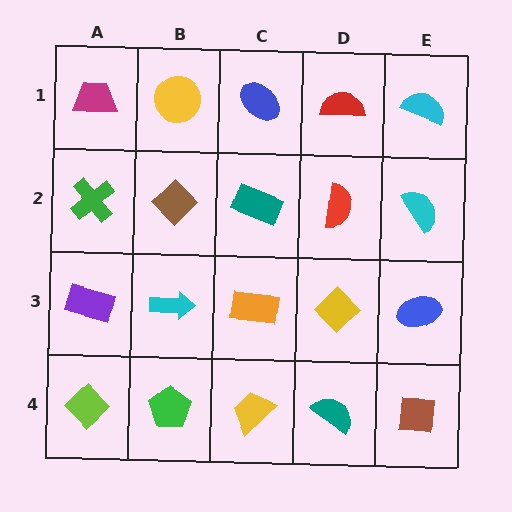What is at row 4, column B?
A green pentagon.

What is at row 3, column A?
A purple rectangle.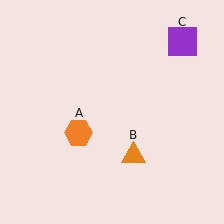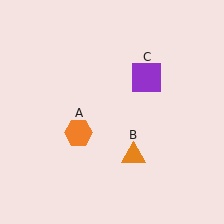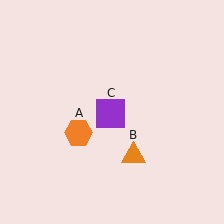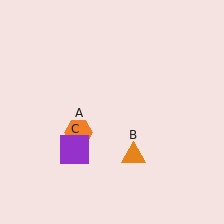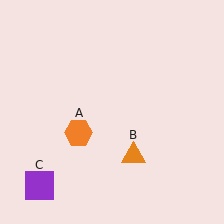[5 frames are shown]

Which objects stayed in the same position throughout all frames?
Orange hexagon (object A) and orange triangle (object B) remained stationary.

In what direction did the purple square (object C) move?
The purple square (object C) moved down and to the left.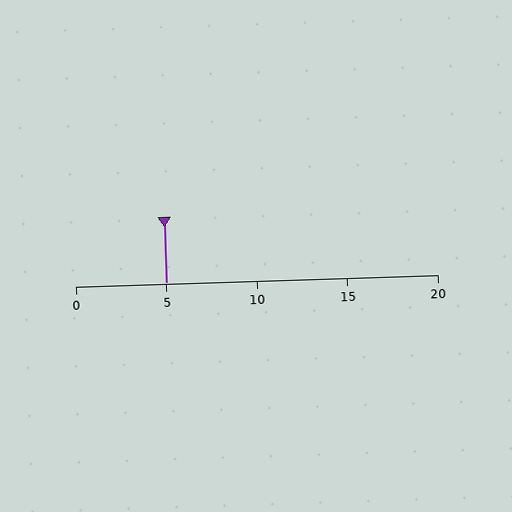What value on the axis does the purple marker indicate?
The marker indicates approximately 5.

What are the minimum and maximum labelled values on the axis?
The axis runs from 0 to 20.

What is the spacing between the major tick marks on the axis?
The major ticks are spaced 5 apart.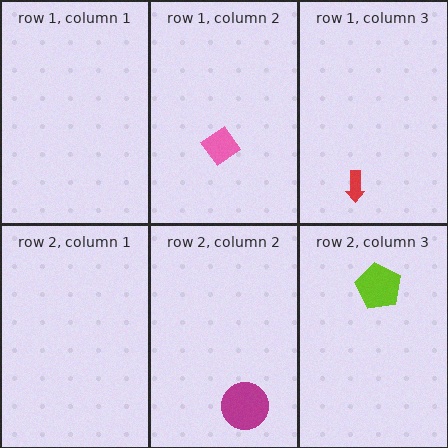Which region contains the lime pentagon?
The row 2, column 3 region.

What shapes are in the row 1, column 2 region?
The pink diamond.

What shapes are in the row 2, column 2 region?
The magenta circle.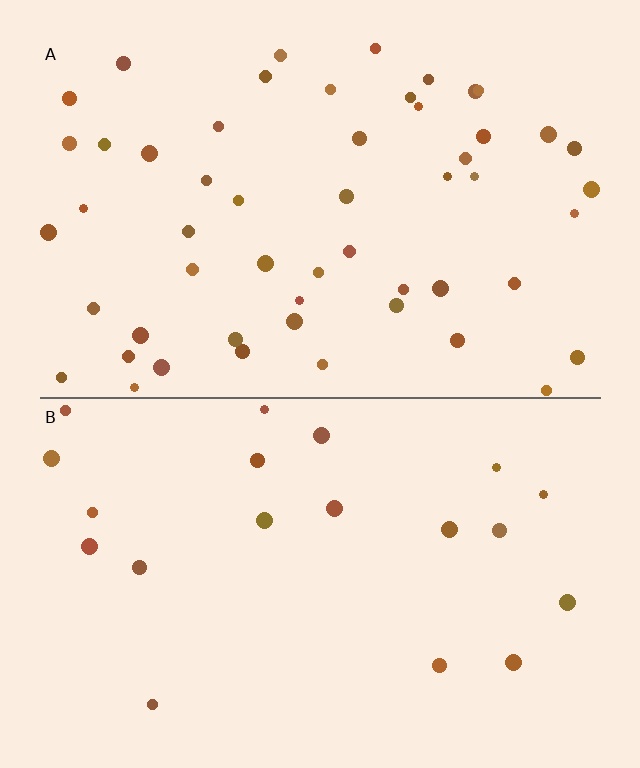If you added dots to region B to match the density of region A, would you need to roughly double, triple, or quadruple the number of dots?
Approximately triple.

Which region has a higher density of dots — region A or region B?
A (the top).